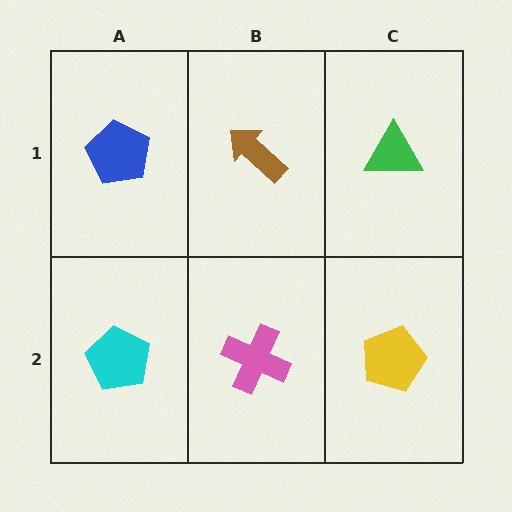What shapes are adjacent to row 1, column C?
A yellow pentagon (row 2, column C), a brown arrow (row 1, column B).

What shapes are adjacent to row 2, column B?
A brown arrow (row 1, column B), a cyan pentagon (row 2, column A), a yellow pentagon (row 2, column C).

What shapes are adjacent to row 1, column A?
A cyan pentagon (row 2, column A), a brown arrow (row 1, column B).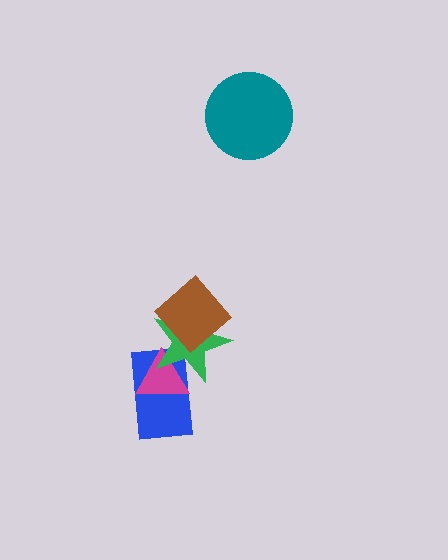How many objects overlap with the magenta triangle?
2 objects overlap with the magenta triangle.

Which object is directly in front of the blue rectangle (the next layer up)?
The magenta triangle is directly in front of the blue rectangle.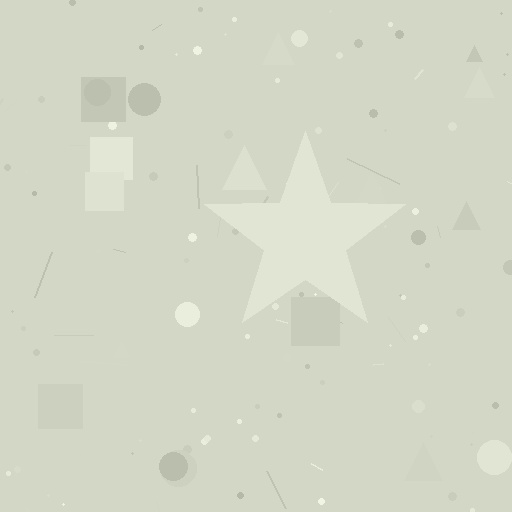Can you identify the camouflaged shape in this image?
The camouflaged shape is a star.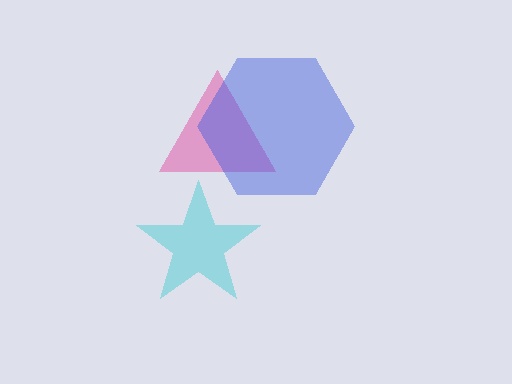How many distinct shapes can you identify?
There are 3 distinct shapes: a pink triangle, a cyan star, a blue hexagon.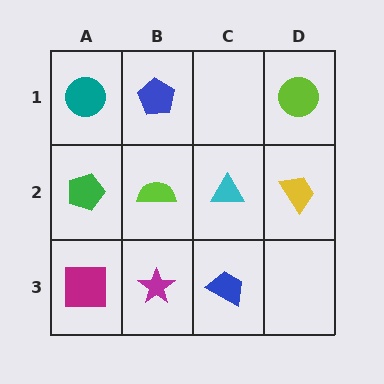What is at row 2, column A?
A green pentagon.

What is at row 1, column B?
A blue pentagon.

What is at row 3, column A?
A magenta square.